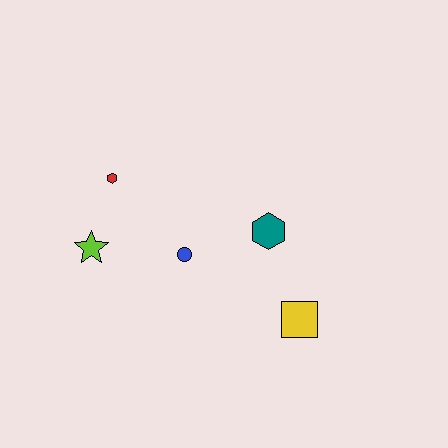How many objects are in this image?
There are 5 objects.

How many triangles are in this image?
There are no triangles.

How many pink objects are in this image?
There are no pink objects.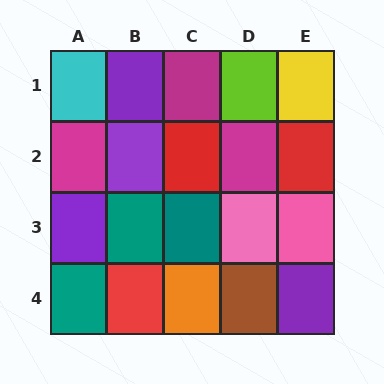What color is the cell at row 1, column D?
Lime.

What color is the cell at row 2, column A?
Magenta.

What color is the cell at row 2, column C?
Red.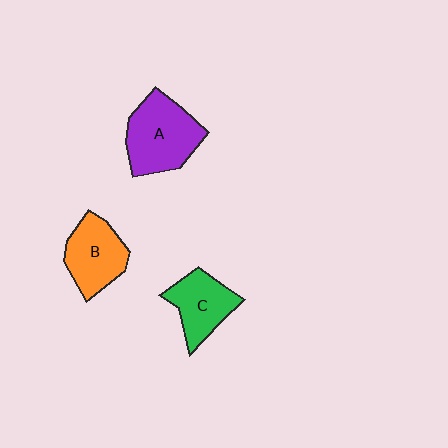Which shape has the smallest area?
Shape C (green).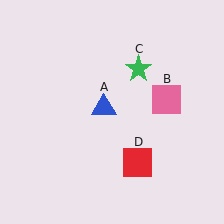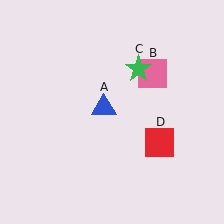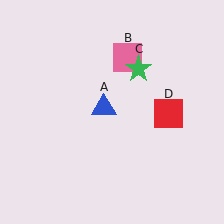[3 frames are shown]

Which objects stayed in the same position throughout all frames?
Blue triangle (object A) and green star (object C) remained stationary.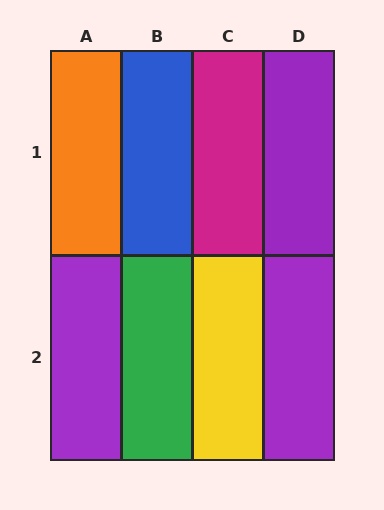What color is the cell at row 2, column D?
Purple.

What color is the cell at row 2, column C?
Yellow.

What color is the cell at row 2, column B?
Green.